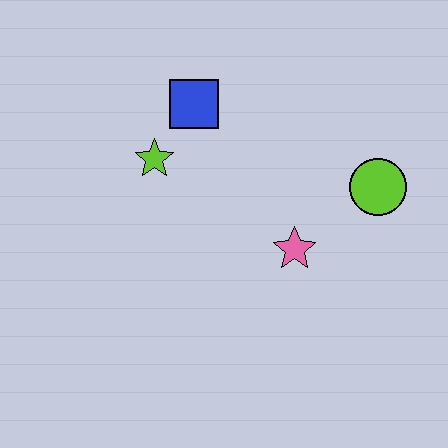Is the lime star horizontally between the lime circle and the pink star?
No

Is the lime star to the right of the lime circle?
No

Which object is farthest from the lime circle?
The lime star is farthest from the lime circle.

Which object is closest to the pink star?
The lime circle is closest to the pink star.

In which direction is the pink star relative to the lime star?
The pink star is to the right of the lime star.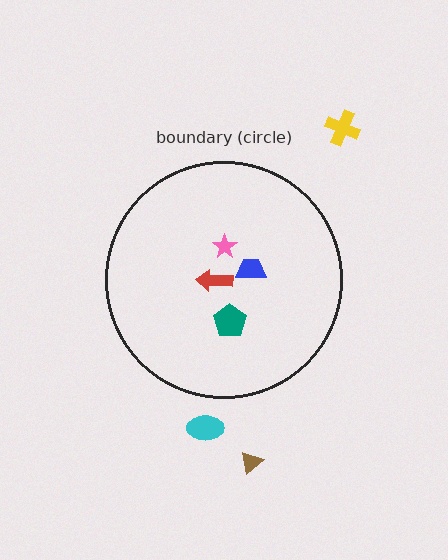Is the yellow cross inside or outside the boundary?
Outside.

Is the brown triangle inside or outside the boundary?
Outside.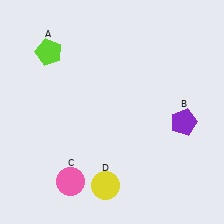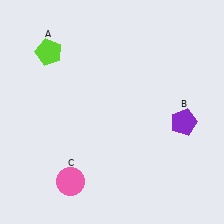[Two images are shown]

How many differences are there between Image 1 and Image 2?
There is 1 difference between the two images.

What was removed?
The yellow circle (D) was removed in Image 2.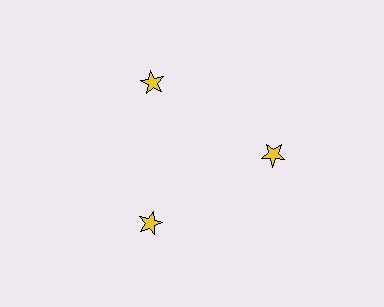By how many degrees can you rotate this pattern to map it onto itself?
The pattern maps onto itself every 120 degrees of rotation.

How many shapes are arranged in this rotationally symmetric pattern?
There are 3 shapes, arranged in 3 groups of 1.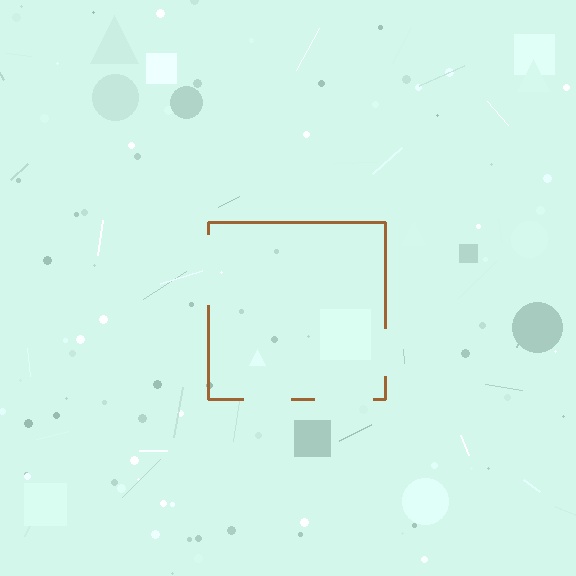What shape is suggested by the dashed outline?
The dashed outline suggests a square.